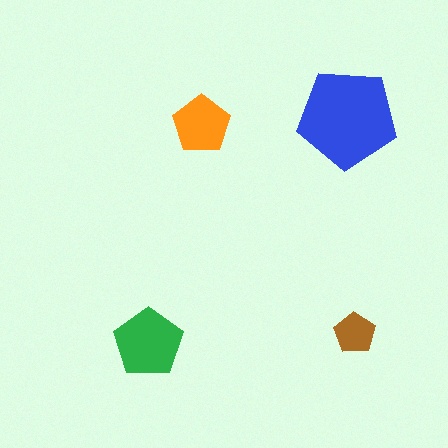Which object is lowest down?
The green pentagon is bottommost.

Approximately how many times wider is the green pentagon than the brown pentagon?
About 1.5 times wider.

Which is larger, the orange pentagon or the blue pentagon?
The blue one.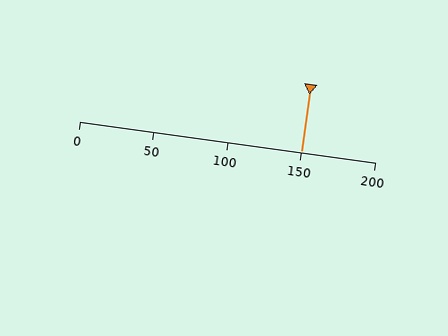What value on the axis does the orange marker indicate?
The marker indicates approximately 150.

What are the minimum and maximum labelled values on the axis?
The axis runs from 0 to 200.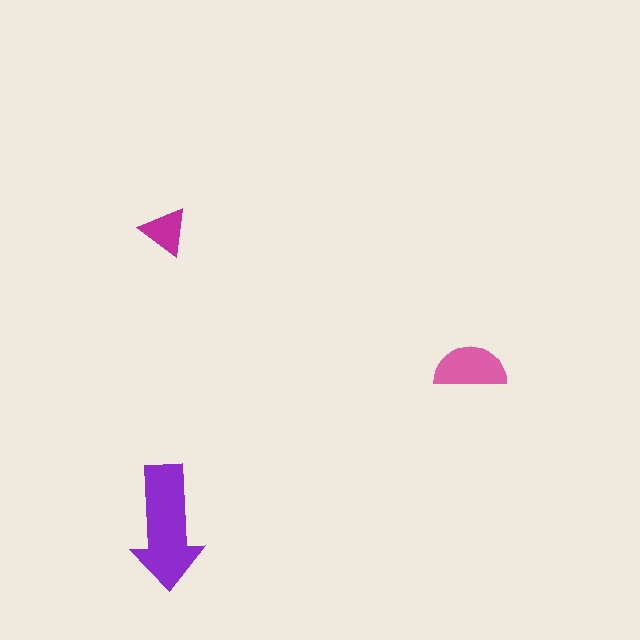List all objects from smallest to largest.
The magenta triangle, the pink semicircle, the purple arrow.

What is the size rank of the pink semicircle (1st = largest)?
2nd.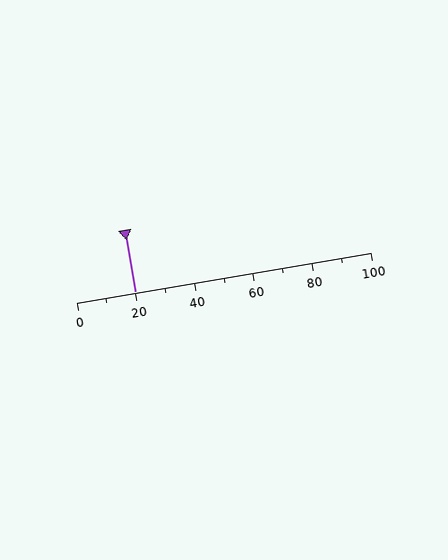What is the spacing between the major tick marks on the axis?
The major ticks are spaced 20 apart.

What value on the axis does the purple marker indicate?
The marker indicates approximately 20.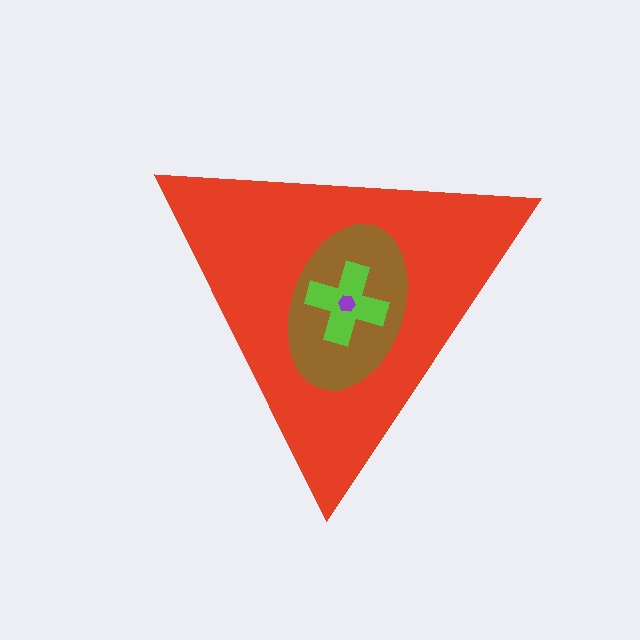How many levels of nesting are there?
4.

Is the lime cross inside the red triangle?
Yes.